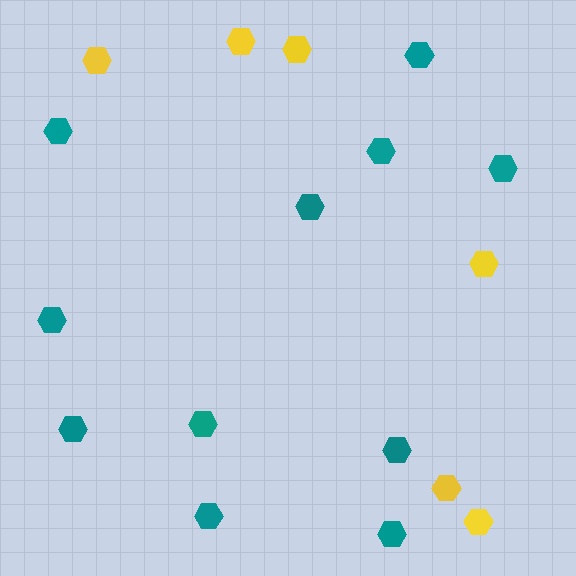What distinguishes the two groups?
There are 2 groups: one group of yellow hexagons (6) and one group of teal hexagons (11).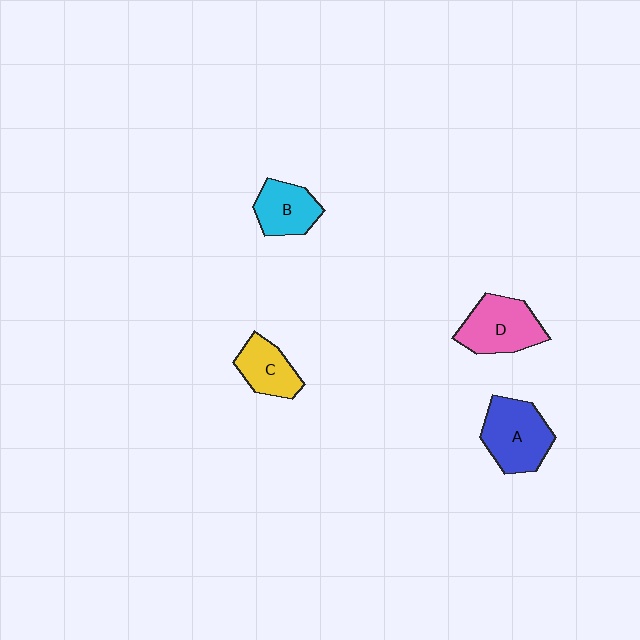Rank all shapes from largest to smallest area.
From largest to smallest: A (blue), D (pink), B (cyan), C (yellow).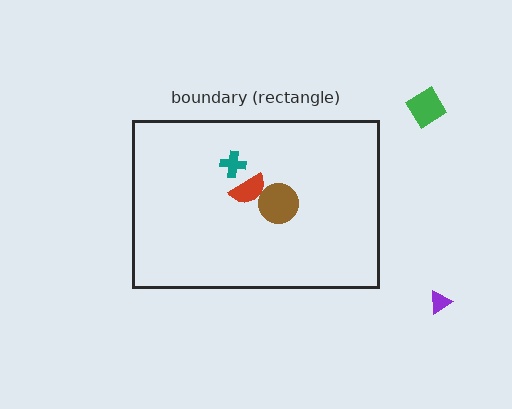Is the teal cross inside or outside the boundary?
Inside.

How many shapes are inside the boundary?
3 inside, 2 outside.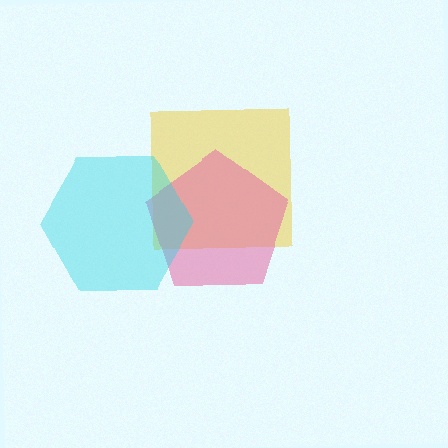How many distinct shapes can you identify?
There are 3 distinct shapes: a yellow square, a pink pentagon, a cyan hexagon.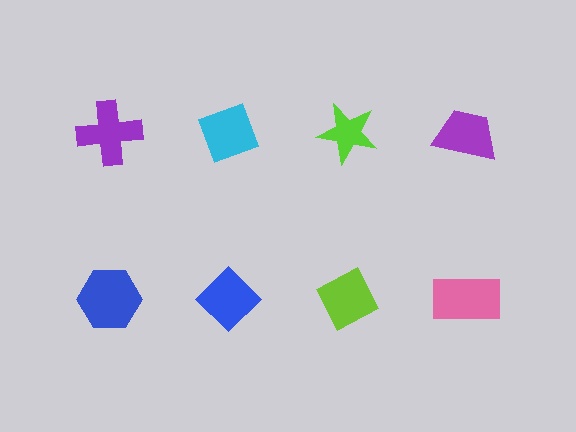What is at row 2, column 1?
A blue hexagon.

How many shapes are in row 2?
4 shapes.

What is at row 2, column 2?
A blue diamond.